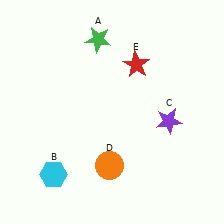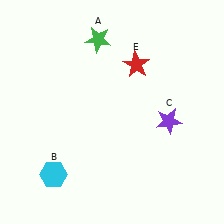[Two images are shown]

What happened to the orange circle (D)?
The orange circle (D) was removed in Image 2. It was in the bottom-left area of Image 1.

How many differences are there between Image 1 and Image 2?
There is 1 difference between the two images.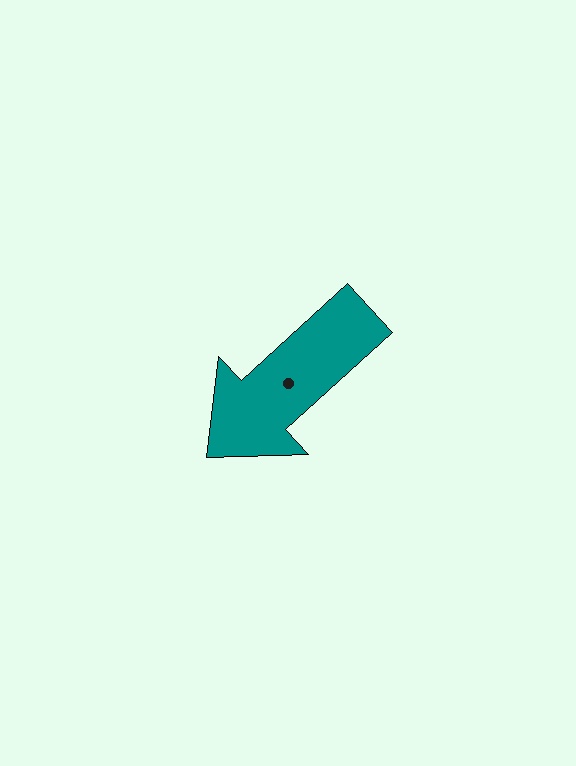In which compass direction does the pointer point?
Southwest.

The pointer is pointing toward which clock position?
Roughly 8 o'clock.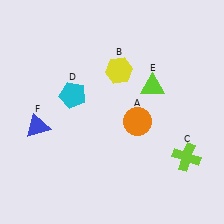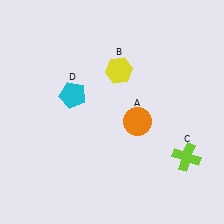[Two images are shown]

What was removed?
The lime triangle (E), the blue triangle (F) were removed in Image 2.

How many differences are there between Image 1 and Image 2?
There are 2 differences between the two images.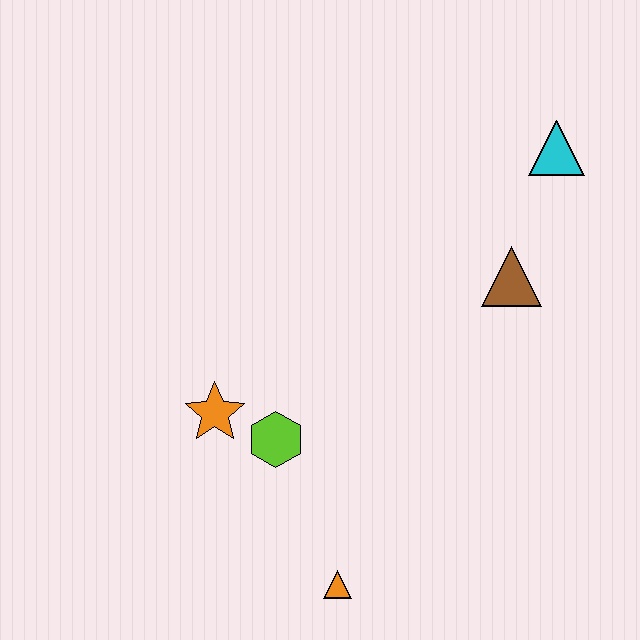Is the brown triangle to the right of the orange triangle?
Yes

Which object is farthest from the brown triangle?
The orange triangle is farthest from the brown triangle.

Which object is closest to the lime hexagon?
The orange star is closest to the lime hexagon.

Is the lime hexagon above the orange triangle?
Yes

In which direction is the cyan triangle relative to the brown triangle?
The cyan triangle is above the brown triangle.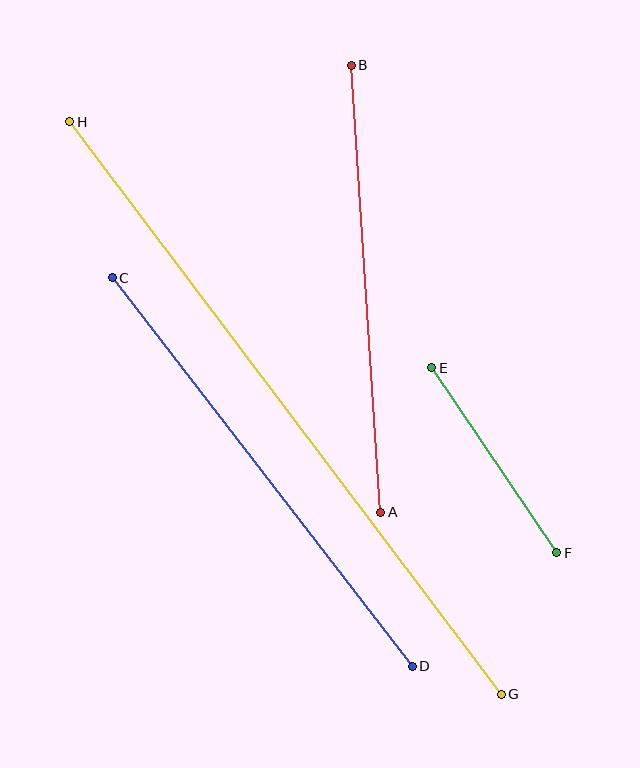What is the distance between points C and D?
The distance is approximately 491 pixels.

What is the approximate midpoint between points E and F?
The midpoint is at approximately (494, 460) pixels.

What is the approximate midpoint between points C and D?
The midpoint is at approximately (262, 472) pixels.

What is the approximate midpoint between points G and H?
The midpoint is at approximately (286, 408) pixels.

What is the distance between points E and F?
The distance is approximately 223 pixels.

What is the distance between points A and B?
The distance is approximately 448 pixels.